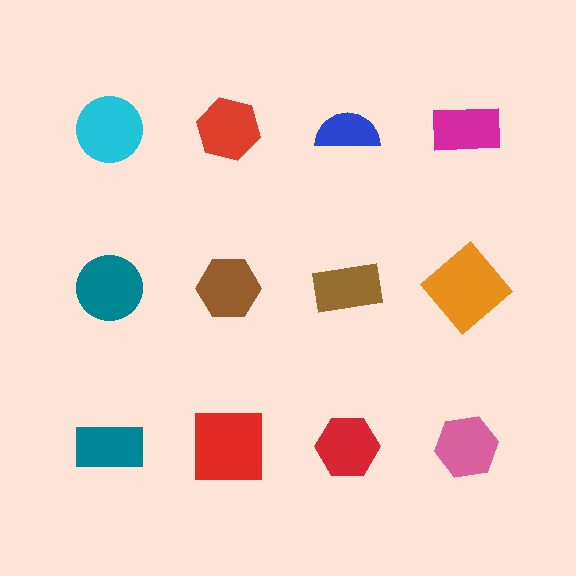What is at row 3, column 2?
A red square.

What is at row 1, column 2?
A red hexagon.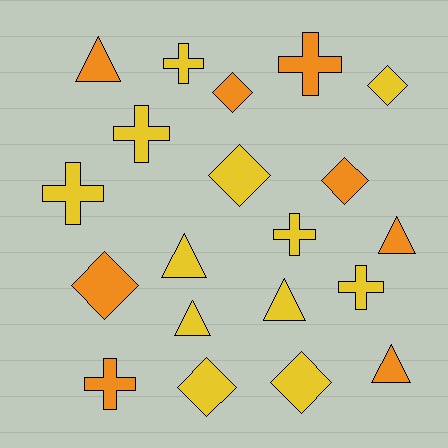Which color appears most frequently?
Yellow, with 12 objects.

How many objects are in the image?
There are 20 objects.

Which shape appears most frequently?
Cross, with 7 objects.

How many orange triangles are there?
There are 3 orange triangles.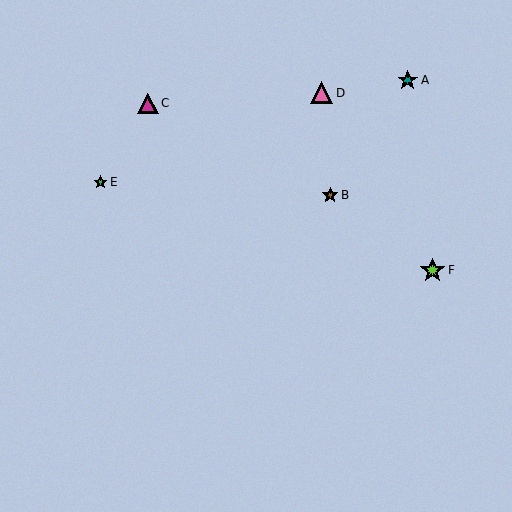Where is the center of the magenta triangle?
The center of the magenta triangle is at (148, 103).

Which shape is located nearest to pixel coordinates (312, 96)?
The pink triangle (labeled D) at (321, 93) is nearest to that location.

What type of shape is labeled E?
Shape E is a green star.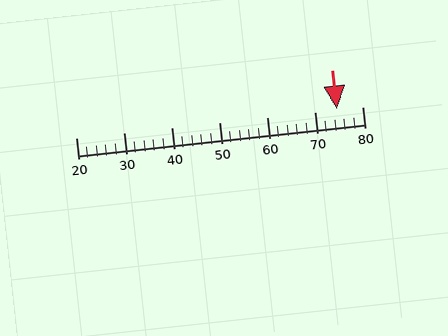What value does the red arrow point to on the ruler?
The red arrow points to approximately 75.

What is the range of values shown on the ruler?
The ruler shows values from 20 to 80.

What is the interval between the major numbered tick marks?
The major tick marks are spaced 10 units apart.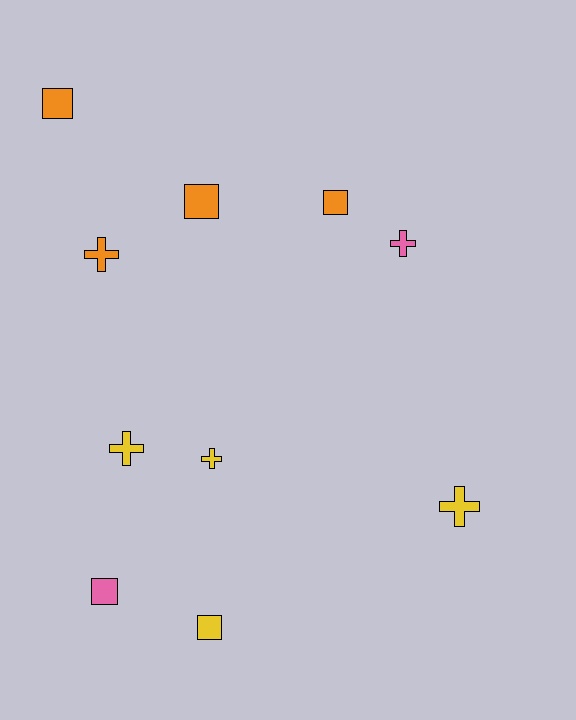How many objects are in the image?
There are 10 objects.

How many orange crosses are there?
There is 1 orange cross.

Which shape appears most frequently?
Square, with 5 objects.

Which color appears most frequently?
Orange, with 4 objects.